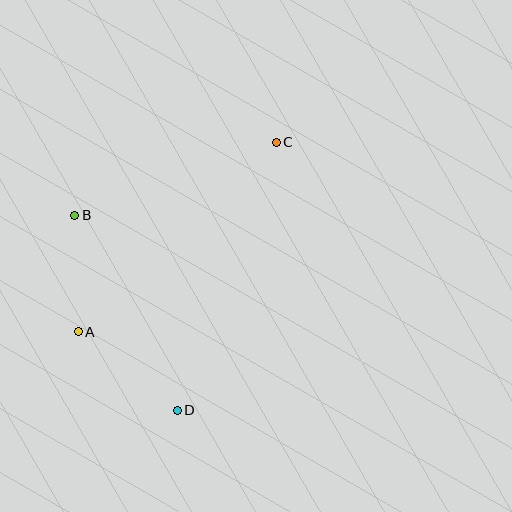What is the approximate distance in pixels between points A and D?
The distance between A and D is approximately 126 pixels.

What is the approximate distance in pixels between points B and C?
The distance between B and C is approximately 215 pixels.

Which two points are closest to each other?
Points A and B are closest to each other.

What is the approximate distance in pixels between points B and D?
The distance between B and D is approximately 220 pixels.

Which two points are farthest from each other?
Points C and D are farthest from each other.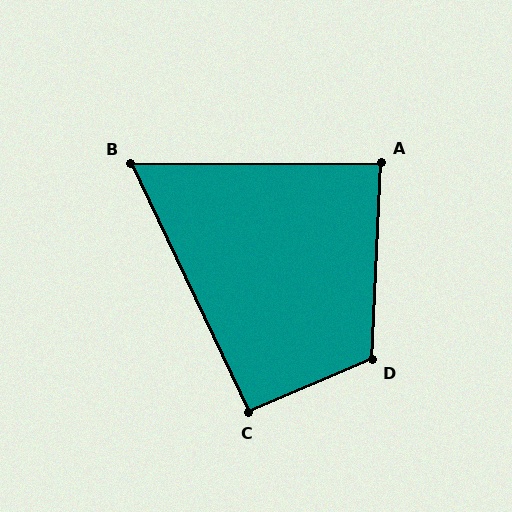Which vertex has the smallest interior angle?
B, at approximately 65 degrees.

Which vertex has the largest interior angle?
D, at approximately 115 degrees.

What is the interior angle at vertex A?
Approximately 87 degrees (approximately right).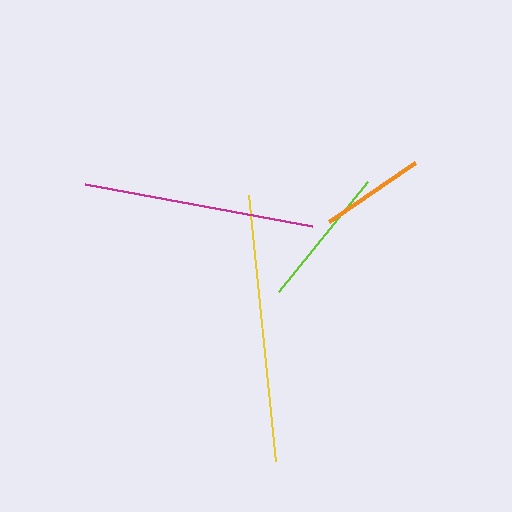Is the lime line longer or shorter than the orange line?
The lime line is longer than the orange line.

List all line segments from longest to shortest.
From longest to shortest: yellow, magenta, lime, orange.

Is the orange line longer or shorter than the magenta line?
The magenta line is longer than the orange line.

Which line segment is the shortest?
The orange line is the shortest at approximately 104 pixels.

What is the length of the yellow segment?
The yellow segment is approximately 267 pixels long.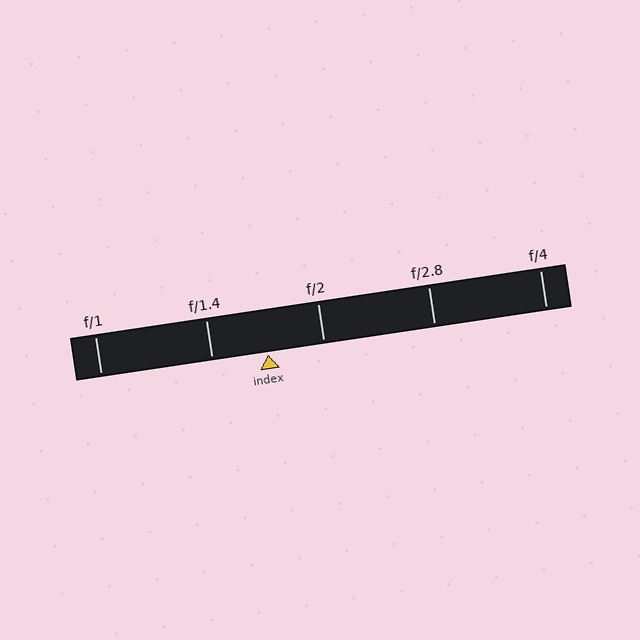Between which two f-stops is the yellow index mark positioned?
The index mark is between f/1.4 and f/2.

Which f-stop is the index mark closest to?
The index mark is closest to f/1.4.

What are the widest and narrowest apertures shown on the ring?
The widest aperture shown is f/1 and the narrowest is f/4.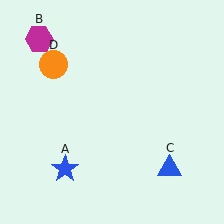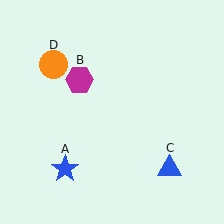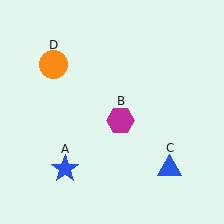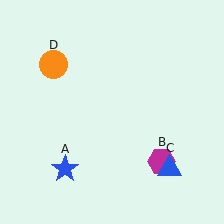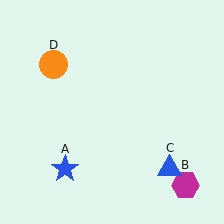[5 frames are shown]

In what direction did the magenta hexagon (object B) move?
The magenta hexagon (object B) moved down and to the right.